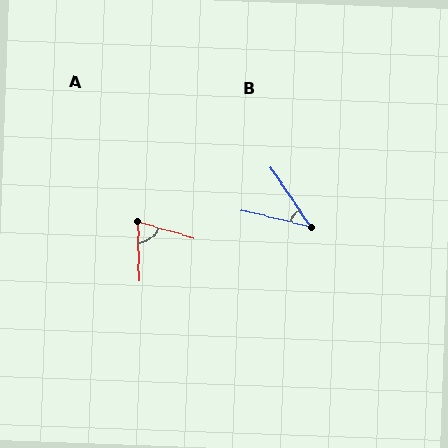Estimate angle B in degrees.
Approximately 42 degrees.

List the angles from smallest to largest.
B (42°), A (72°).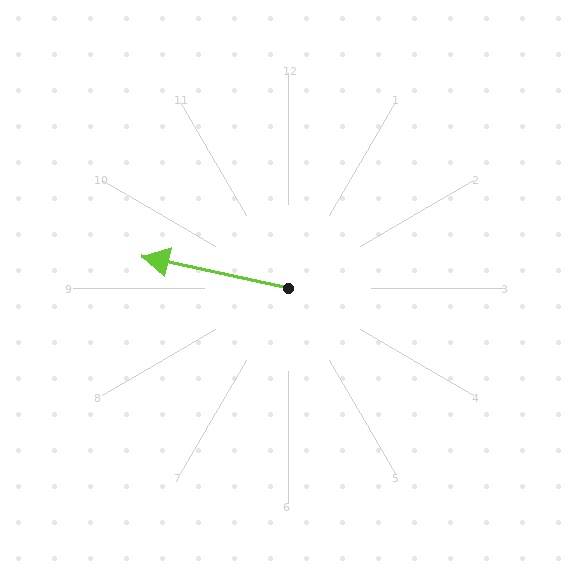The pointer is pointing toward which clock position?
Roughly 9 o'clock.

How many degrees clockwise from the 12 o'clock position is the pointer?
Approximately 282 degrees.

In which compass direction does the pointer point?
West.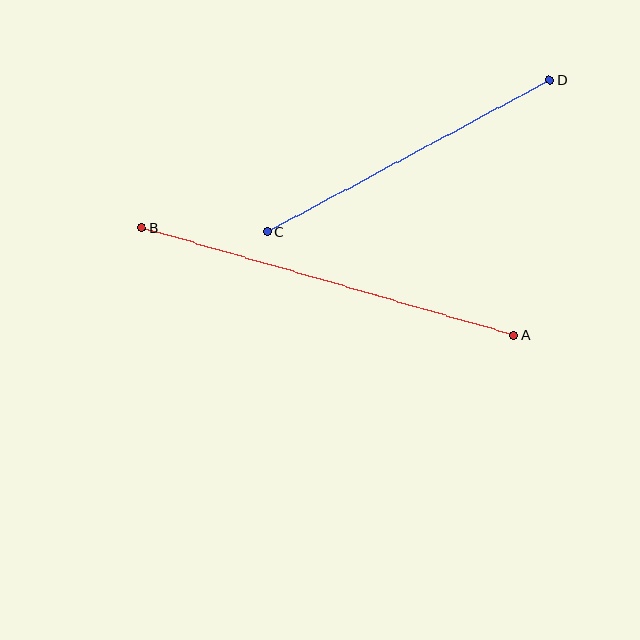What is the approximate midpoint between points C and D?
The midpoint is at approximately (408, 156) pixels.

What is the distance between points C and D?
The distance is approximately 321 pixels.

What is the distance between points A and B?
The distance is approximately 387 pixels.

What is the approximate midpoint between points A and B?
The midpoint is at approximately (328, 281) pixels.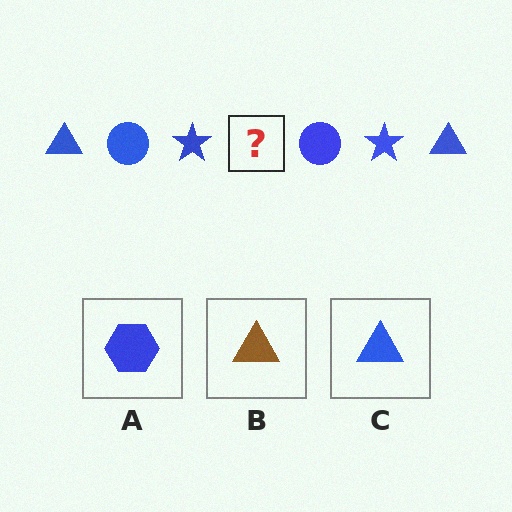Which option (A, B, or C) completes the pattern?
C.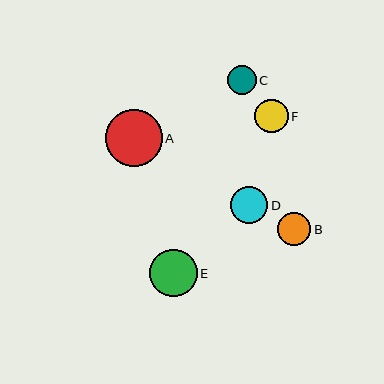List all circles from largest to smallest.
From largest to smallest: A, E, D, F, B, C.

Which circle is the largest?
Circle A is the largest with a size of approximately 57 pixels.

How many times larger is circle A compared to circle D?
Circle A is approximately 1.5 times the size of circle D.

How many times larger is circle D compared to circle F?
Circle D is approximately 1.1 times the size of circle F.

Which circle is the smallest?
Circle C is the smallest with a size of approximately 29 pixels.